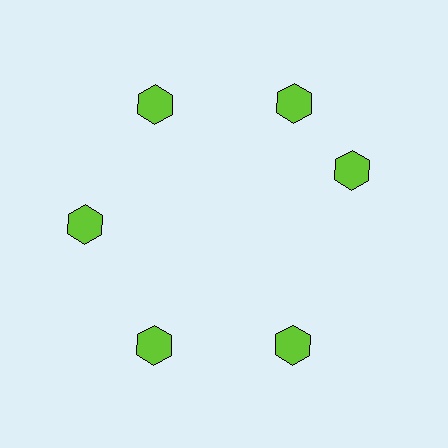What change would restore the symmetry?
The symmetry would be restored by rotating it back into even spacing with its neighbors so that all 6 hexagons sit at equal angles and equal distance from the center.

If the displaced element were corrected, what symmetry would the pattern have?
It would have 6-fold rotational symmetry — the pattern would map onto itself every 60 degrees.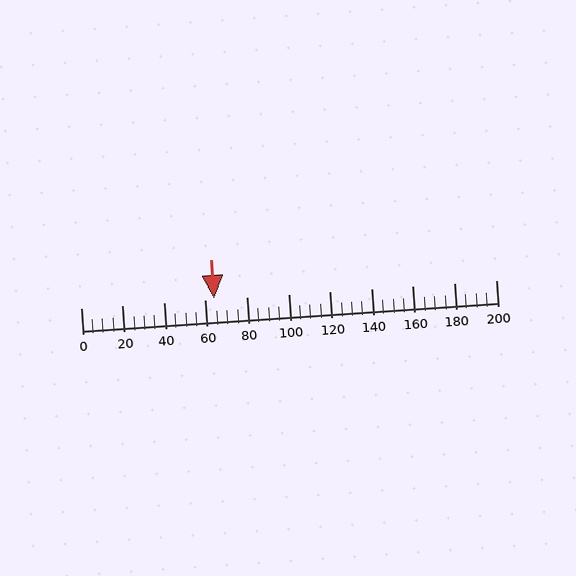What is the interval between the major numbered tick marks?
The major tick marks are spaced 20 units apart.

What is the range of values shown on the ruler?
The ruler shows values from 0 to 200.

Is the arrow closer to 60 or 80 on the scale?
The arrow is closer to 60.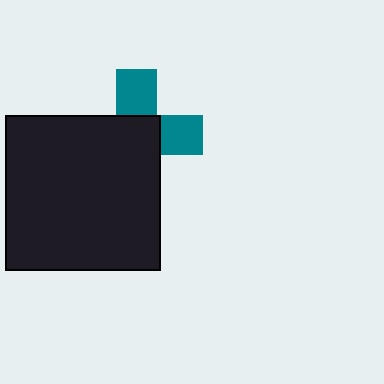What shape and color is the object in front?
The object in front is a black square.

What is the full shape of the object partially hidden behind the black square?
The partially hidden object is a teal cross.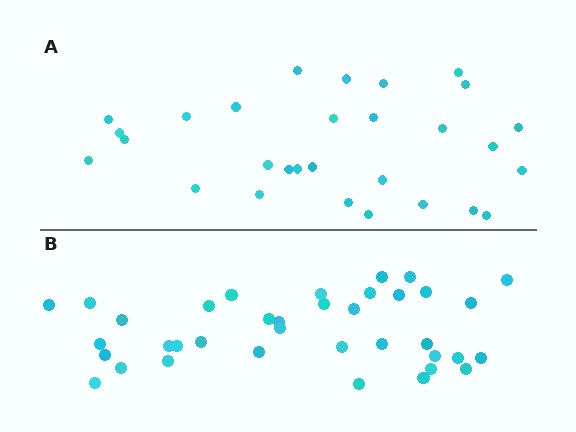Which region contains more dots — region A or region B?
Region B (the bottom region) has more dots.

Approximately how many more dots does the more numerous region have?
Region B has roughly 8 or so more dots than region A.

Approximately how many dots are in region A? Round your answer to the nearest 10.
About 30 dots. (The exact count is 29, which rounds to 30.)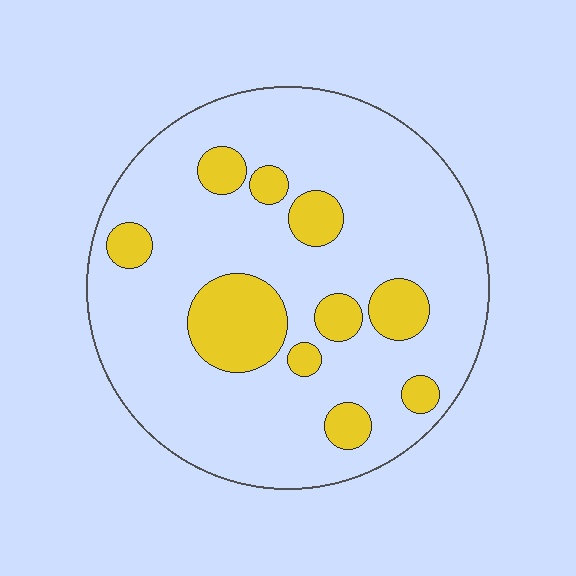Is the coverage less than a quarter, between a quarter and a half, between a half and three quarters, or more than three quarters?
Less than a quarter.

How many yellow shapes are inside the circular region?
10.